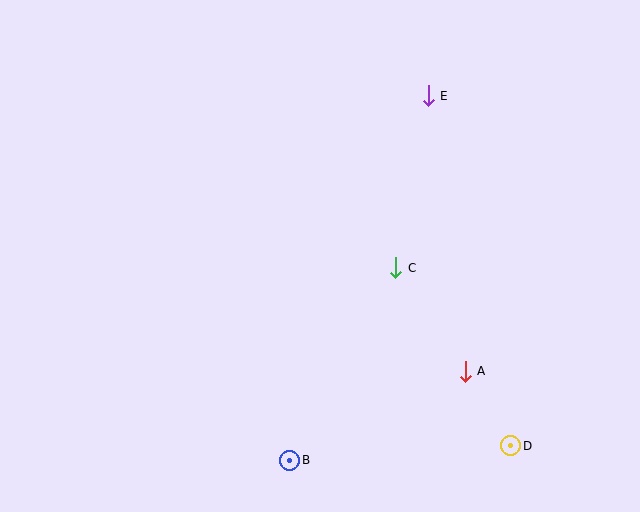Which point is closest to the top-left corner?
Point E is closest to the top-left corner.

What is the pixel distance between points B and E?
The distance between B and E is 390 pixels.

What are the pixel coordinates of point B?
Point B is at (290, 460).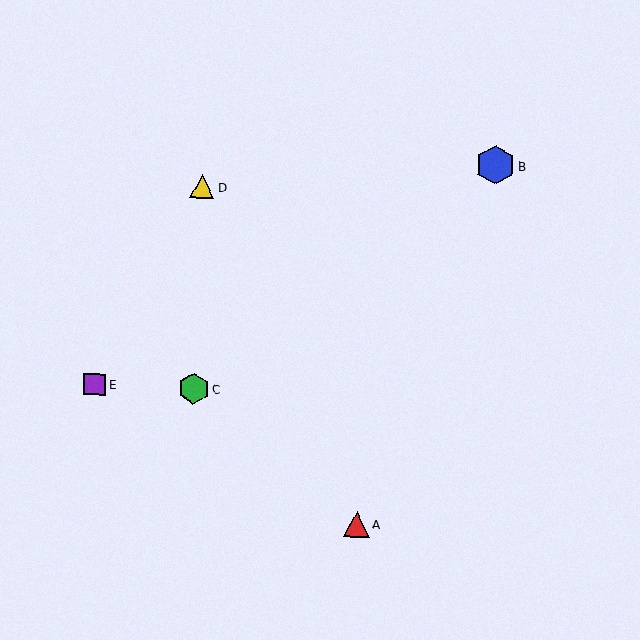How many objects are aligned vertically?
2 objects (C, D) are aligned vertically.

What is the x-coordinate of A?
Object A is at x≈357.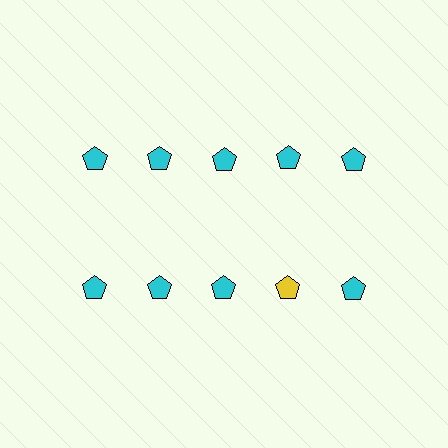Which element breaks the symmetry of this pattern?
The yellow pentagon in the second row, second from right column breaks the symmetry. All other shapes are cyan pentagons.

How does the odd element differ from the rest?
It has a different color: yellow instead of cyan.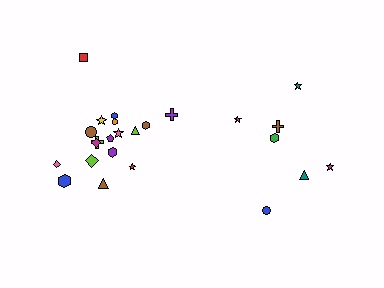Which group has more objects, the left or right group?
The left group.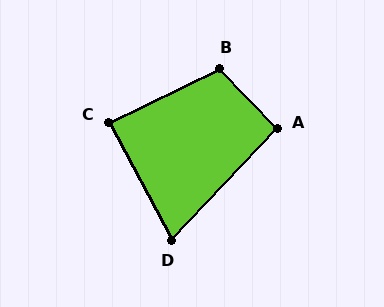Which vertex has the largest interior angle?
B, at approximately 108 degrees.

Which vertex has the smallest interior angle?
D, at approximately 72 degrees.